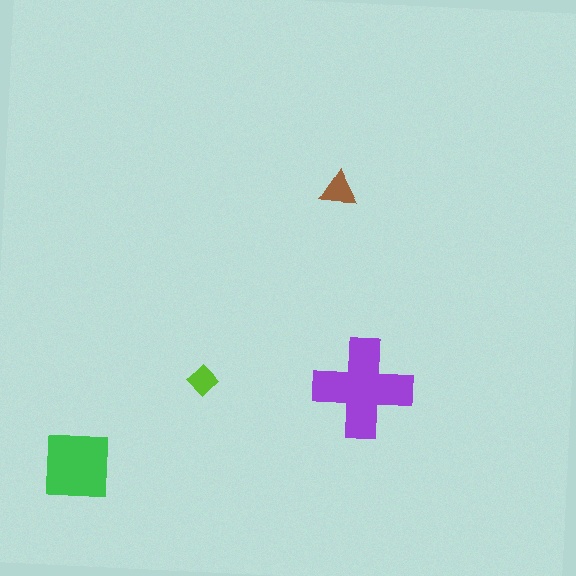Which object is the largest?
The purple cross.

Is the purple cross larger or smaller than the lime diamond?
Larger.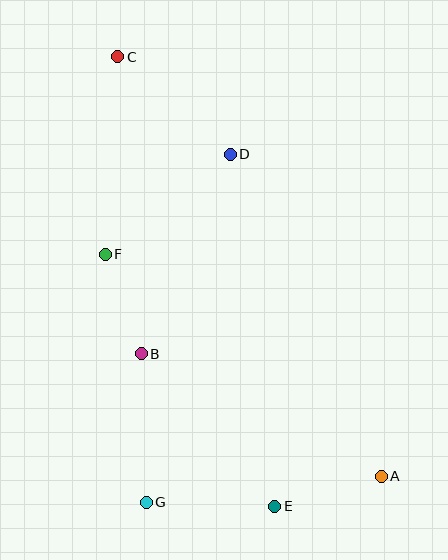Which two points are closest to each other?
Points B and F are closest to each other.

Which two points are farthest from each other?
Points A and C are farthest from each other.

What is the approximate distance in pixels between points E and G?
The distance between E and G is approximately 129 pixels.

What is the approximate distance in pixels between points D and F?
The distance between D and F is approximately 160 pixels.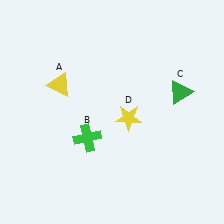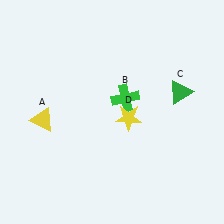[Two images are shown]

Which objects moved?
The objects that moved are: the yellow triangle (A), the green cross (B).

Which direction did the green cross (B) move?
The green cross (B) moved up.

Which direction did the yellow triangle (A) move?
The yellow triangle (A) moved down.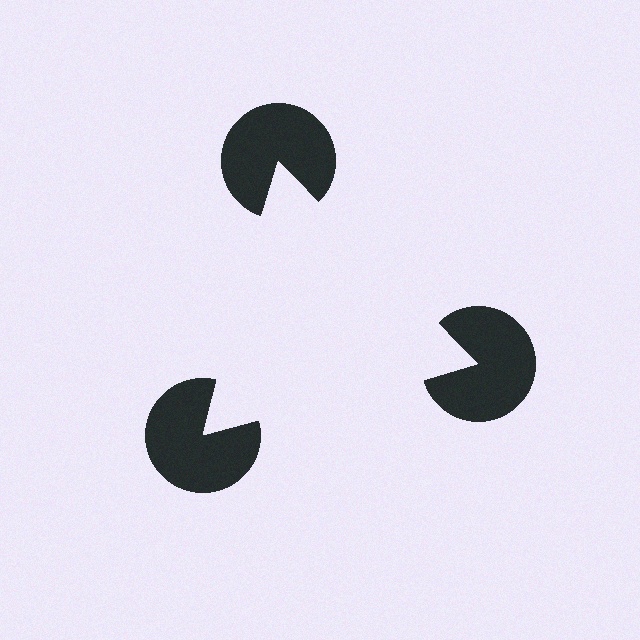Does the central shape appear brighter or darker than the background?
It typically appears slightly brighter than the background, even though no actual brightness change is drawn.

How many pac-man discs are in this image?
There are 3 — one at each vertex of the illusory triangle.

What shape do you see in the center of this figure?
An illusory triangle — its edges are inferred from the aligned wedge cuts in the pac-man discs, not physically drawn.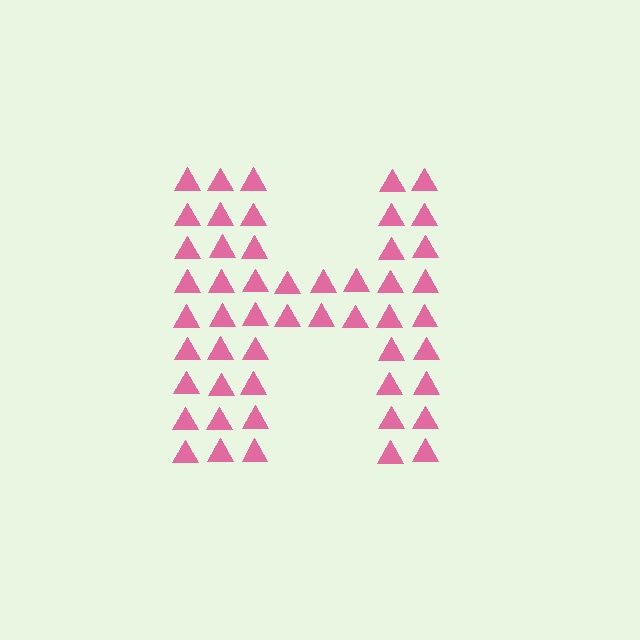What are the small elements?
The small elements are triangles.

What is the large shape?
The large shape is the letter H.